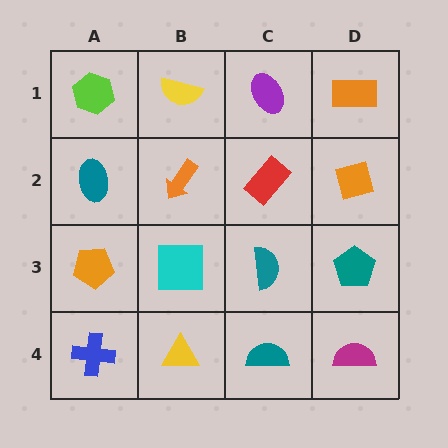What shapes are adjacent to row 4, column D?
A teal pentagon (row 3, column D), a teal semicircle (row 4, column C).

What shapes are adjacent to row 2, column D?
An orange rectangle (row 1, column D), a teal pentagon (row 3, column D), a red rectangle (row 2, column C).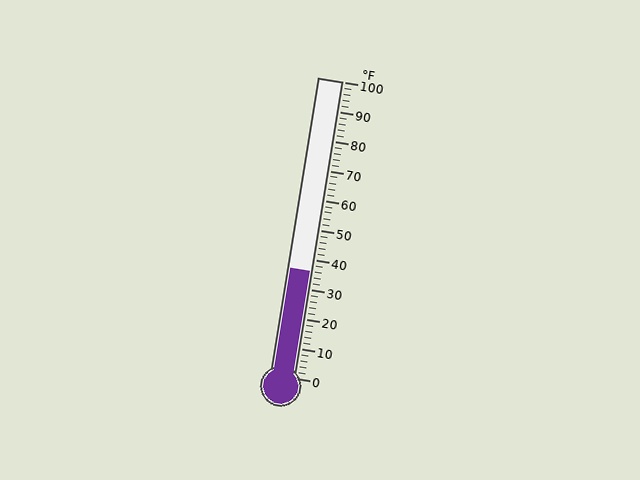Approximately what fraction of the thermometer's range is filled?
The thermometer is filled to approximately 35% of its range.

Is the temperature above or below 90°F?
The temperature is below 90°F.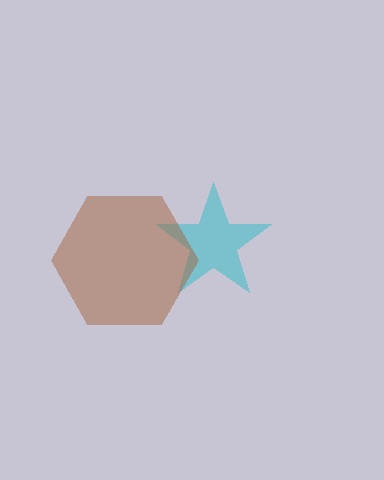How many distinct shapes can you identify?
There are 2 distinct shapes: a cyan star, a brown hexagon.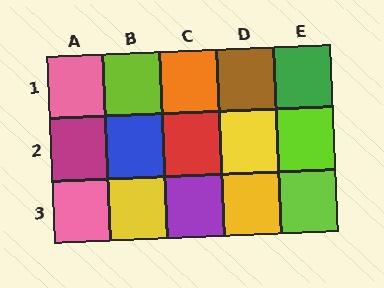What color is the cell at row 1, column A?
Pink.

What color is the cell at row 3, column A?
Pink.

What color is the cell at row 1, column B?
Lime.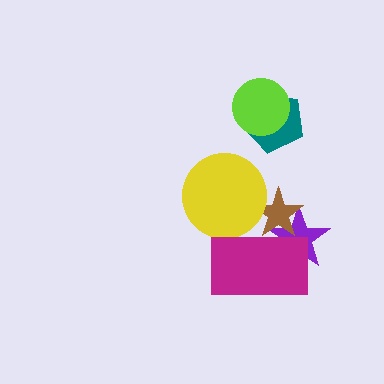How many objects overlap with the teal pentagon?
1 object overlaps with the teal pentagon.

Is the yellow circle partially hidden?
Yes, it is partially covered by another shape.